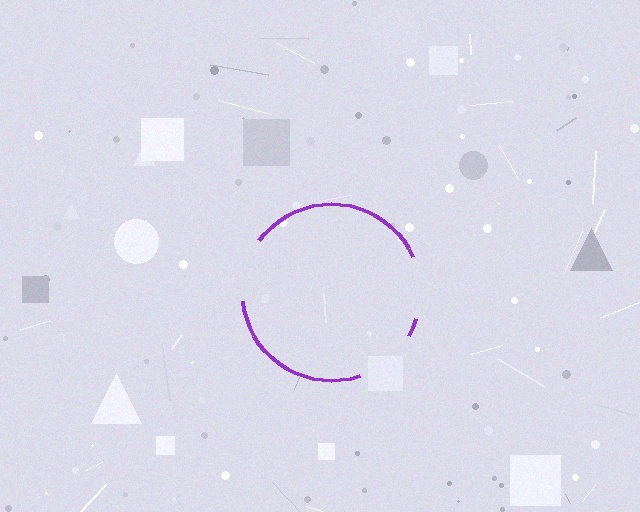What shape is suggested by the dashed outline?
The dashed outline suggests a circle.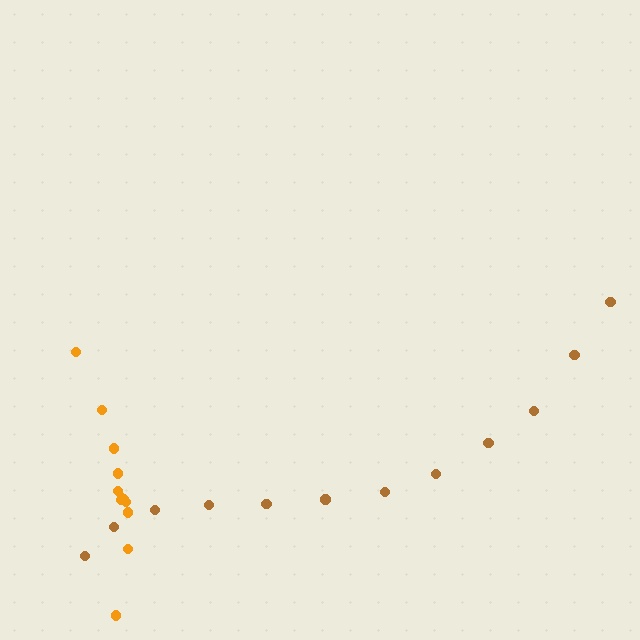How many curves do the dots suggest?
There are 2 distinct paths.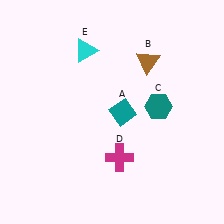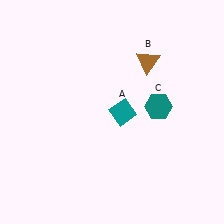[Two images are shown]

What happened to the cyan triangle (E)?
The cyan triangle (E) was removed in Image 2. It was in the top-left area of Image 1.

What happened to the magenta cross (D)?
The magenta cross (D) was removed in Image 2. It was in the bottom-right area of Image 1.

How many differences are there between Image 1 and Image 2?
There are 2 differences between the two images.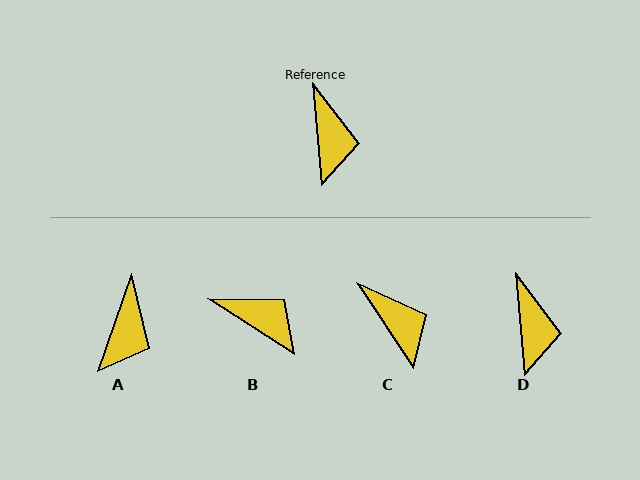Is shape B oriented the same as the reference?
No, it is off by about 52 degrees.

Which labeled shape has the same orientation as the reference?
D.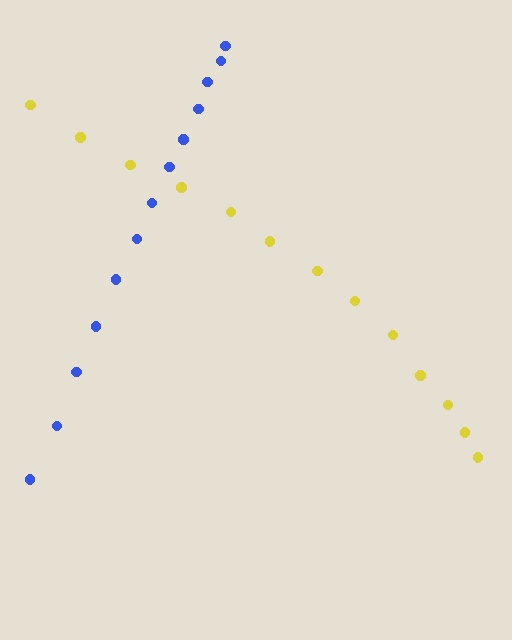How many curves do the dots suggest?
There are 2 distinct paths.